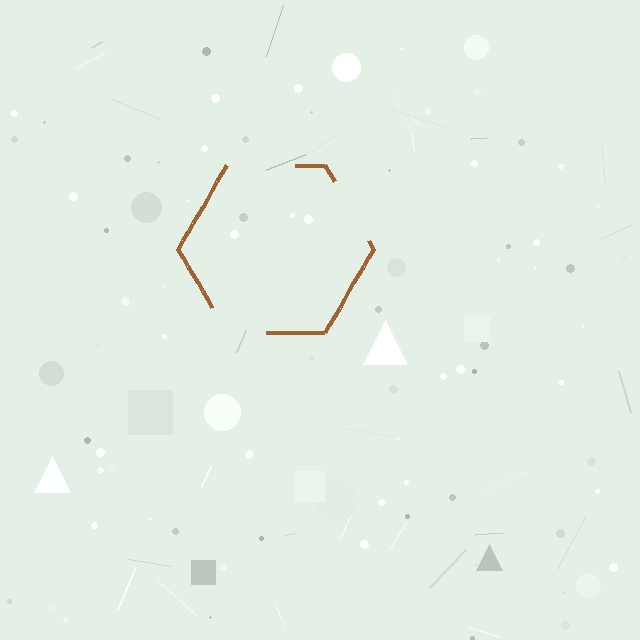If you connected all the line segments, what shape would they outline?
They would outline a hexagon.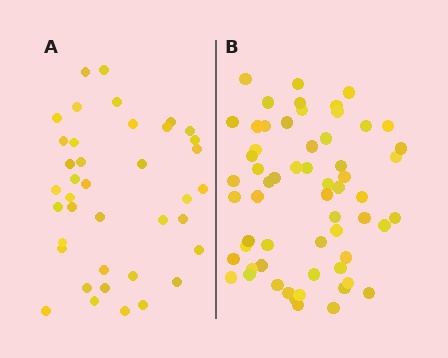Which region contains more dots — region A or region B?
Region B (the right region) has more dots.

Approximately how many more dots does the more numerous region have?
Region B has approximately 20 more dots than region A.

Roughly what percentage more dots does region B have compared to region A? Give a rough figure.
About 55% more.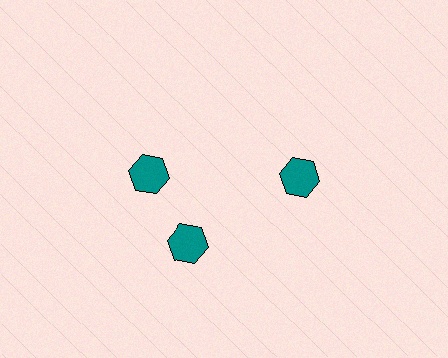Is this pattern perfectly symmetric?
No. The 3 teal hexagons are arranged in a ring, but one element near the 11 o'clock position is rotated out of alignment along the ring, breaking the 3-fold rotational symmetry.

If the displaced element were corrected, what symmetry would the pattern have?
It would have 3-fold rotational symmetry — the pattern would map onto itself every 120 degrees.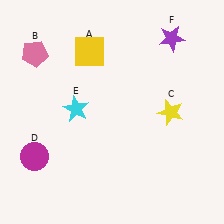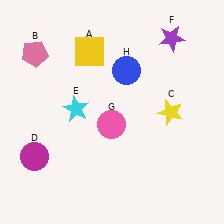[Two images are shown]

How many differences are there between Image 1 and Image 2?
There are 2 differences between the two images.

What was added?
A pink circle (G), a blue circle (H) were added in Image 2.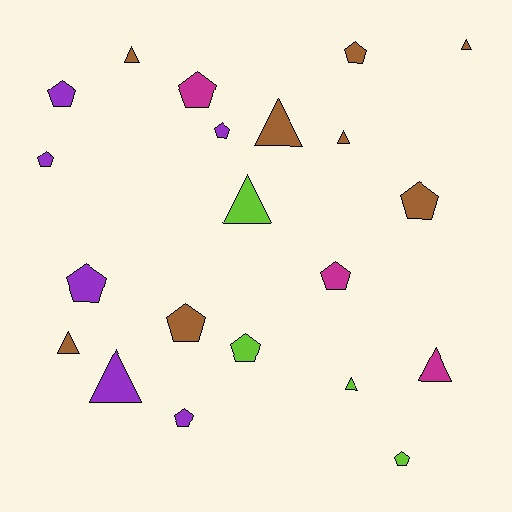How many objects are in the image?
There are 21 objects.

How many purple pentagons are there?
There are 5 purple pentagons.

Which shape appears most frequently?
Pentagon, with 12 objects.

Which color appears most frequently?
Brown, with 8 objects.